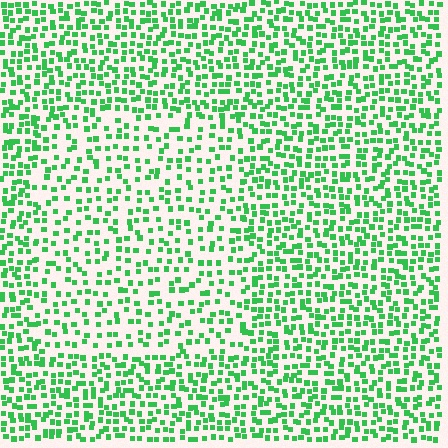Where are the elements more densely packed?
The elements are more densely packed outside the rectangle boundary.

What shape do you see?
I see a rectangle.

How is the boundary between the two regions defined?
The boundary is defined by a change in element density (approximately 1.6x ratio). All elements are the same color, size, and shape.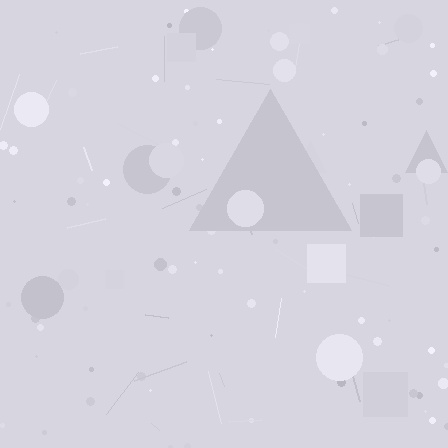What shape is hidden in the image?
A triangle is hidden in the image.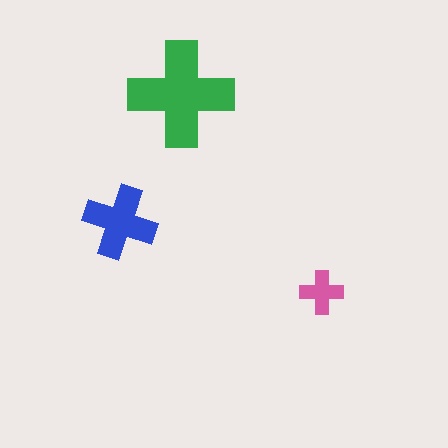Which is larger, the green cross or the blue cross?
The green one.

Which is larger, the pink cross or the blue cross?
The blue one.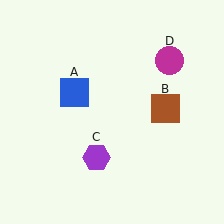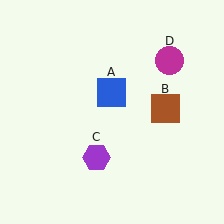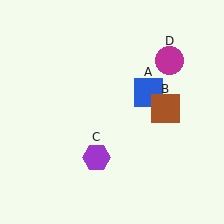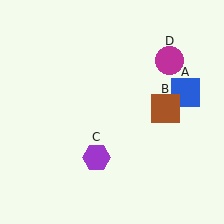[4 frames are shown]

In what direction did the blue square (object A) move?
The blue square (object A) moved right.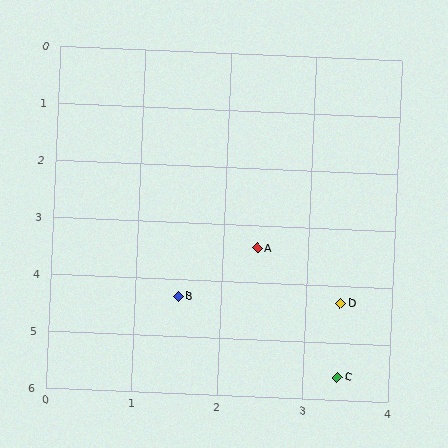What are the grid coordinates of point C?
Point C is at approximately (3.4, 5.6).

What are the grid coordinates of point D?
Point D is at approximately (3.4, 4.3).